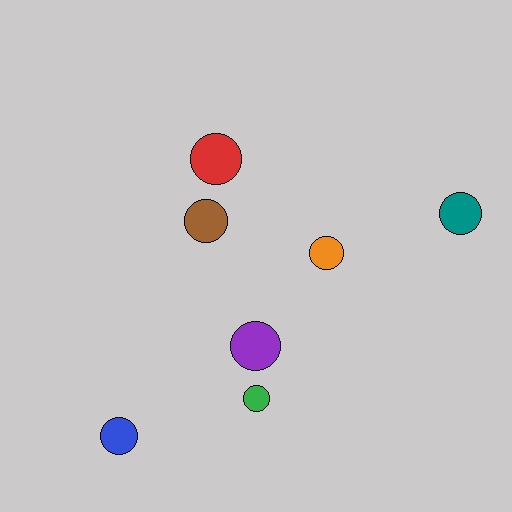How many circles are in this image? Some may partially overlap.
There are 7 circles.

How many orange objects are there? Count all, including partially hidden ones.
There is 1 orange object.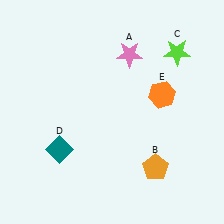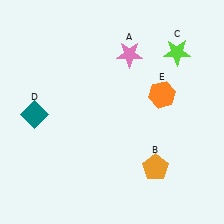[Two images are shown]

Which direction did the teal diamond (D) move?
The teal diamond (D) moved up.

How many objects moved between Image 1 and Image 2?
1 object moved between the two images.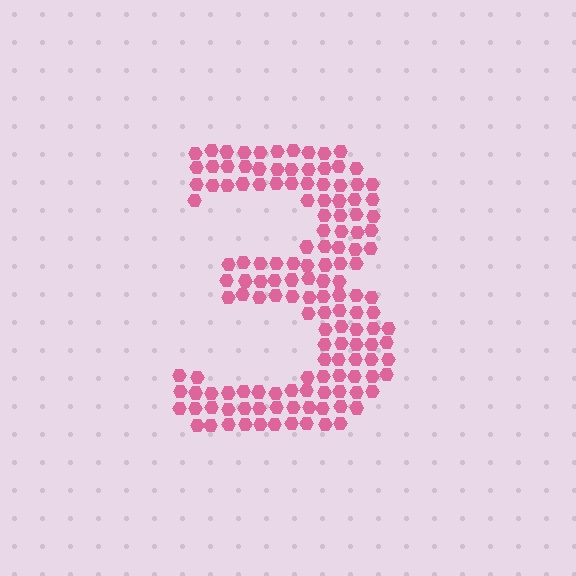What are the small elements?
The small elements are hexagons.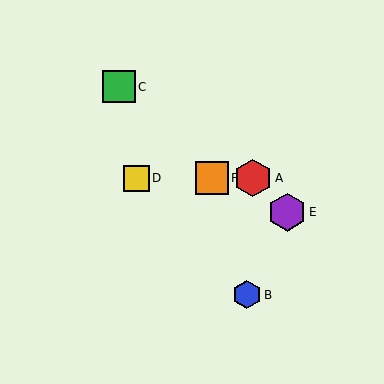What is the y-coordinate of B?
Object B is at y≈295.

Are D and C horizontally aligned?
No, D is at y≈178 and C is at y≈87.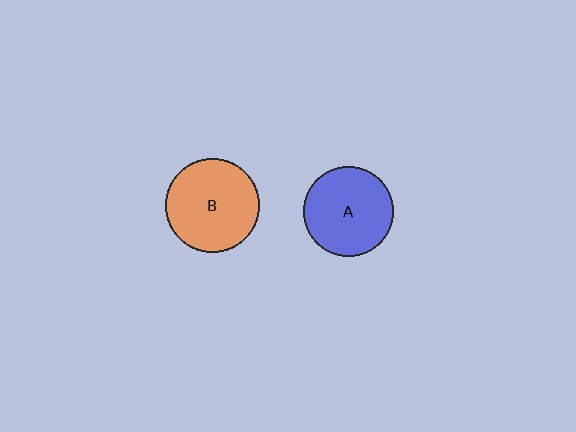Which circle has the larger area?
Circle B (orange).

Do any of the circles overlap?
No, none of the circles overlap.